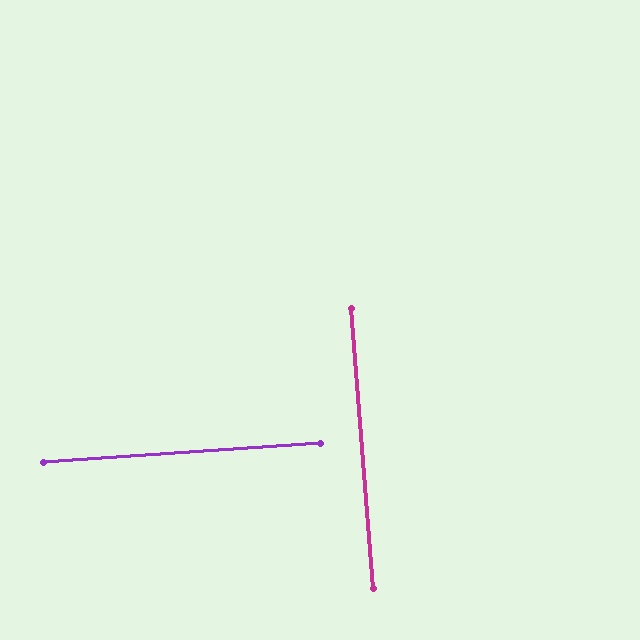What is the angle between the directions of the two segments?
Approximately 89 degrees.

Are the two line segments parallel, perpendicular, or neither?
Perpendicular — they meet at approximately 89°.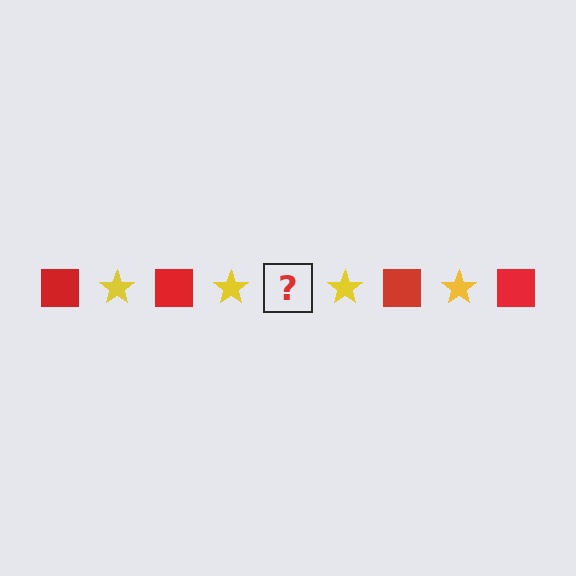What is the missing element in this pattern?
The missing element is a red square.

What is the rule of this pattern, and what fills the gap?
The rule is that the pattern alternates between red square and yellow star. The gap should be filled with a red square.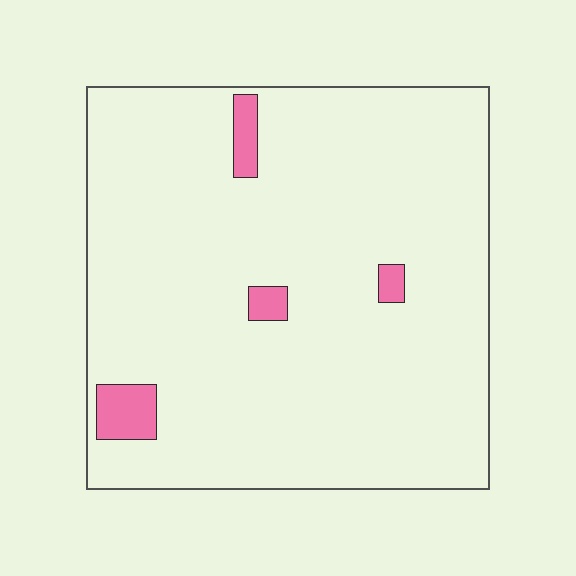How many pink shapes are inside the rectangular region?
4.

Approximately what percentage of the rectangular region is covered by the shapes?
Approximately 5%.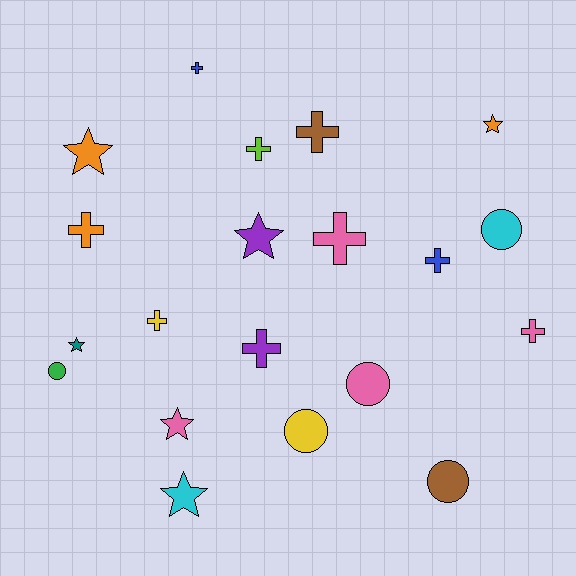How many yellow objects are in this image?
There are 2 yellow objects.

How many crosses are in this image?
There are 9 crosses.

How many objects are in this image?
There are 20 objects.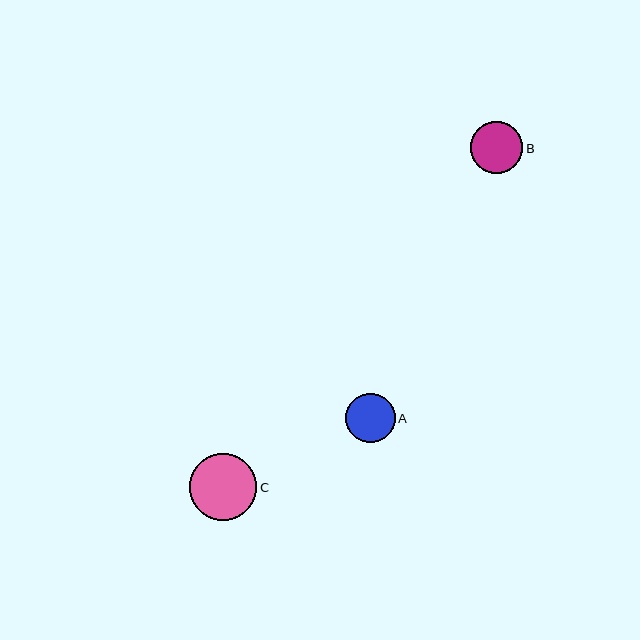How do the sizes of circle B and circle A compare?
Circle B and circle A are approximately the same size.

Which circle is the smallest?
Circle A is the smallest with a size of approximately 50 pixels.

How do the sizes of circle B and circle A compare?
Circle B and circle A are approximately the same size.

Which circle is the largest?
Circle C is the largest with a size of approximately 67 pixels.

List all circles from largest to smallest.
From largest to smallest: C, B, A.